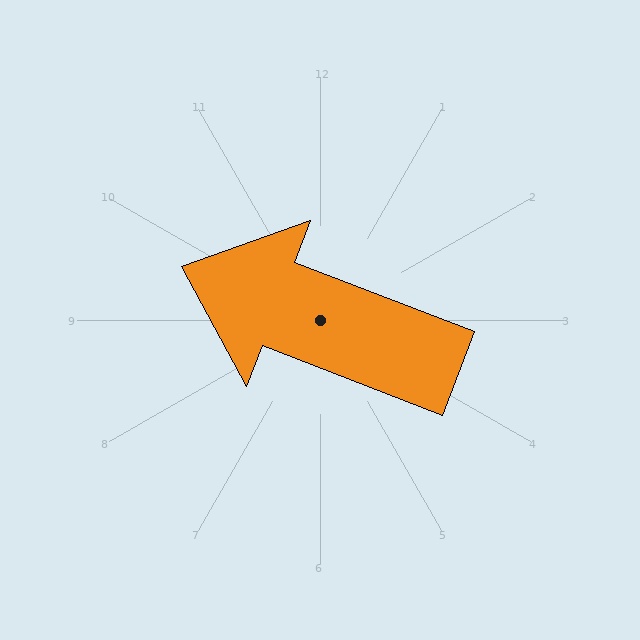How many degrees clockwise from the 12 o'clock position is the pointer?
Approximately 291 degrees.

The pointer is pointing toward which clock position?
Roughly 10 o'clock.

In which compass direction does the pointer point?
West.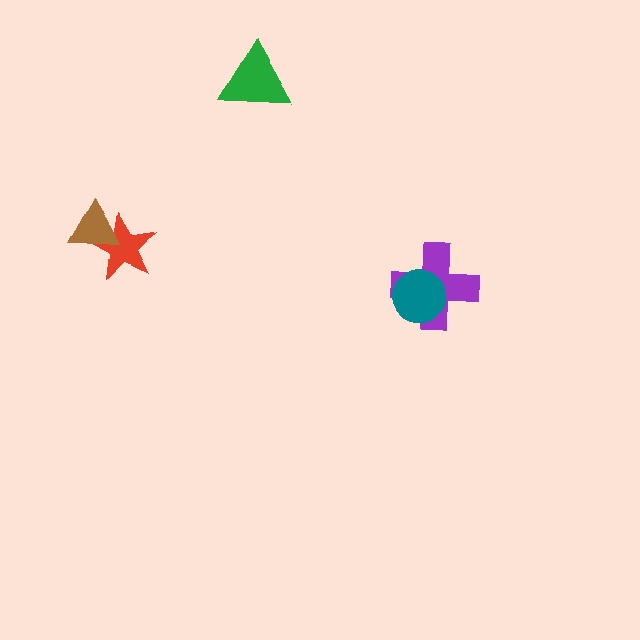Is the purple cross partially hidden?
Yes, it is partially covered by another shape.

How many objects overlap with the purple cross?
1 object overlaps with the purple cross.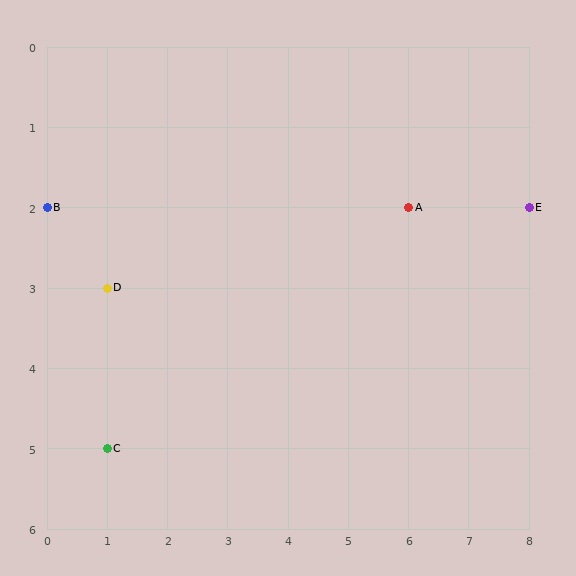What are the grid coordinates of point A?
Point A is at grid coordinates (6, 2).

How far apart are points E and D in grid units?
Points E and D are 7 columns and 1 row apart (about 7.1 grid units diagonally).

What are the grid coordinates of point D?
Point D is at grid coordinates (1, 3).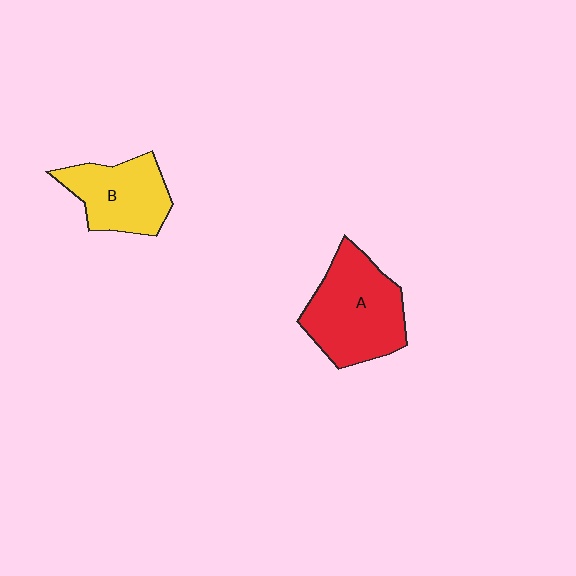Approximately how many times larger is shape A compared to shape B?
Approximately 1.4 times.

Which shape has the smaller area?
Shape B (yellow).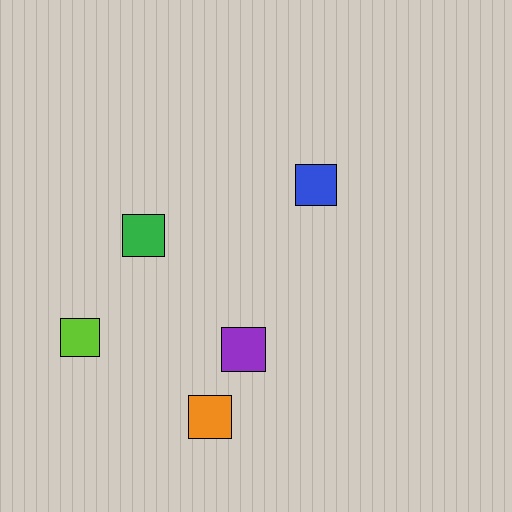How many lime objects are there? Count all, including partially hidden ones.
There is 1 lime object.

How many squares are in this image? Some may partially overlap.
There are 5 squares.